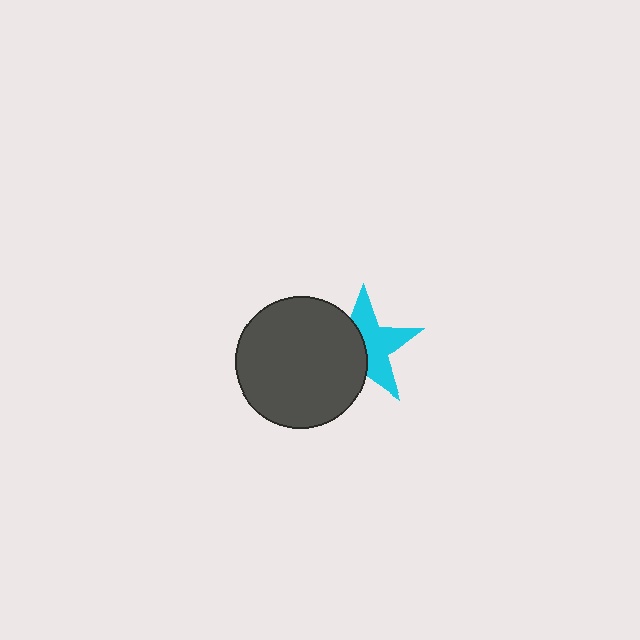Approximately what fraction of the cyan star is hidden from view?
Roughly 46% of the cyan star is hidden behind the dark gray circle.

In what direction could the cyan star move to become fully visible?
The cyan star could move right. That would shift it out from behind the dark gray circle entirely.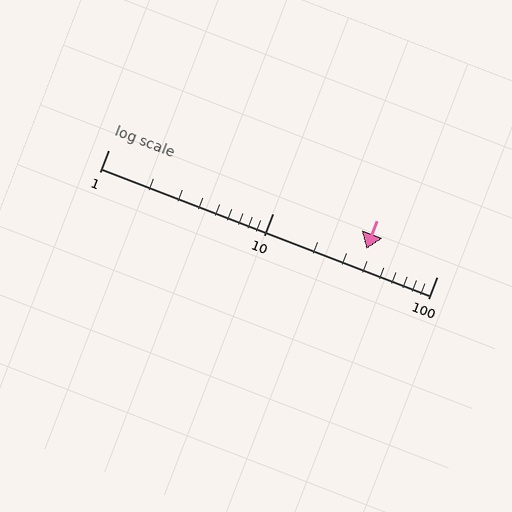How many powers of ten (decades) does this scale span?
The scale spans 2 decades, from 1 to 100.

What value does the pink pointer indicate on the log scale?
The pointer indicates approximately 37.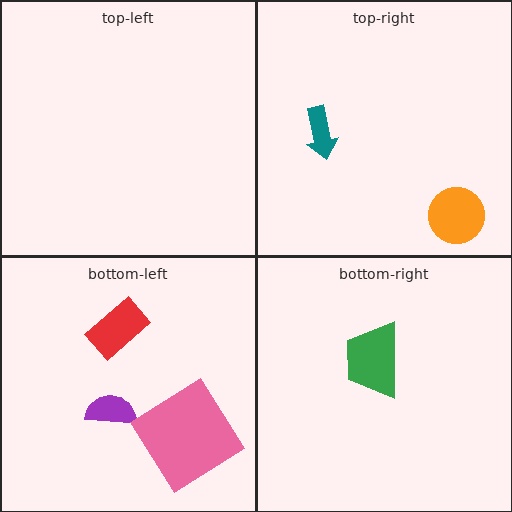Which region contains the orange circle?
The top-right region.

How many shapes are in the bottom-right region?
1.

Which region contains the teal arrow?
The top-right region.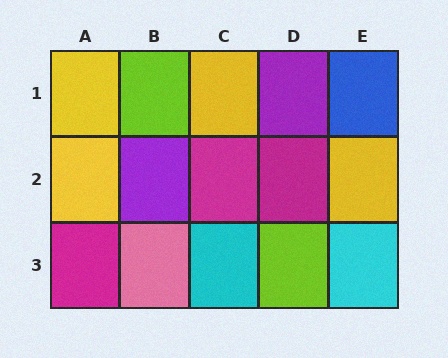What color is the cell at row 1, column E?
Blue.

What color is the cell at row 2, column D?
Magenta.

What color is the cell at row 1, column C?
Yellow.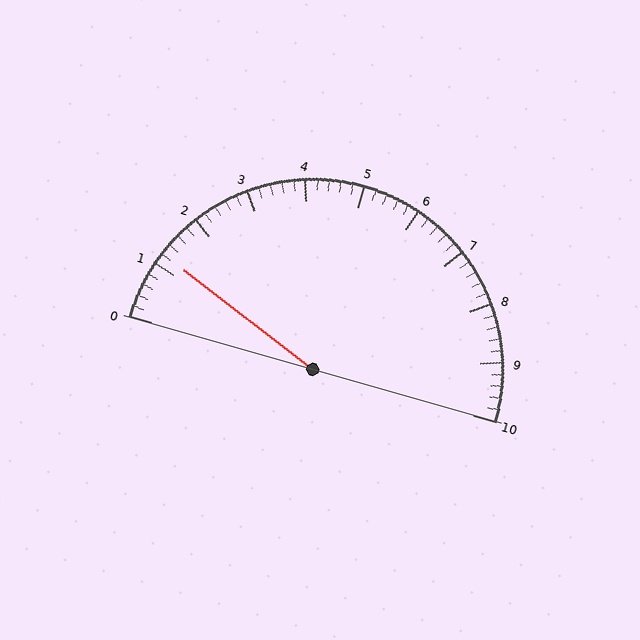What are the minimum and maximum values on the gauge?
The gauge ranges from 0 to 10.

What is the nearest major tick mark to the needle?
The nearest major tick mark is 1.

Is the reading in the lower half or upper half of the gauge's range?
The reading is in the lower half of the range (0 to 10).